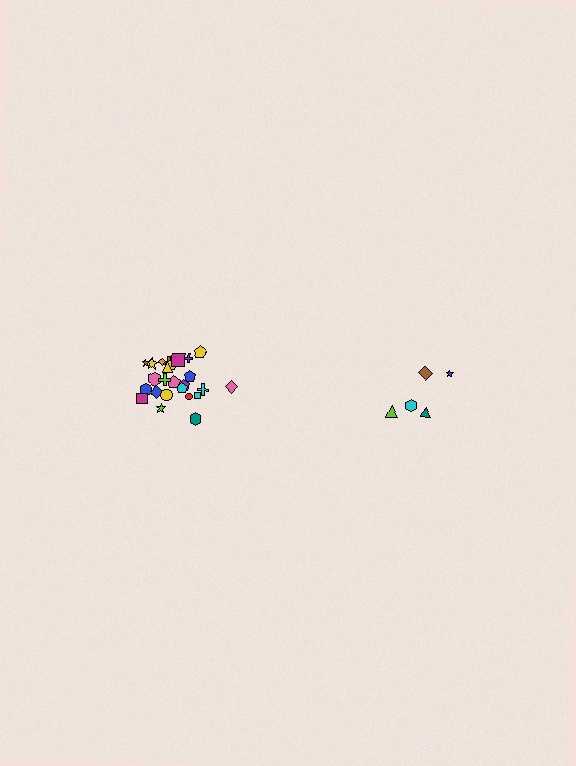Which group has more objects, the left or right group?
The left group.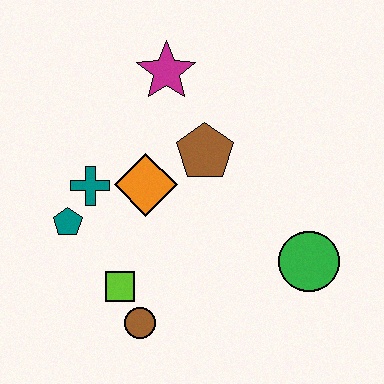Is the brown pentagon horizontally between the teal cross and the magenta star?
No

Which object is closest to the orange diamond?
The teal cross is closest to the orange diamond.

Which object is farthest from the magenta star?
The brown circle is farthest from the magenta star.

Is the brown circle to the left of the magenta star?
Yes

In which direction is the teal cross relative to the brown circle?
The teal cross is above the brown circle.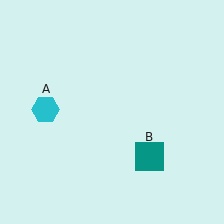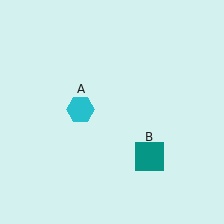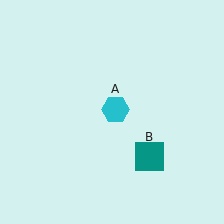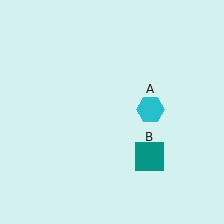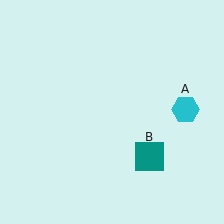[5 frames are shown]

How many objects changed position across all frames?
1 object changed position: cyan hexagon (object A).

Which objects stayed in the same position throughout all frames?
Teal square (object B) remained stationary.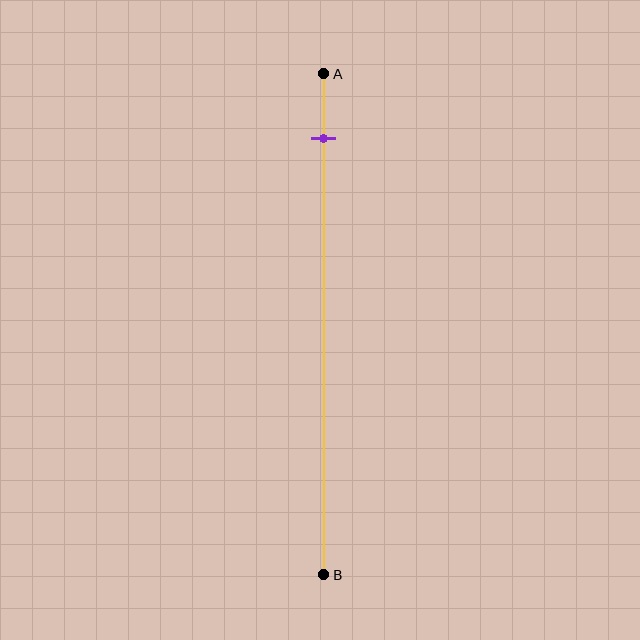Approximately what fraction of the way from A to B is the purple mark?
The purple mark is approximately 15% of the way from A to B.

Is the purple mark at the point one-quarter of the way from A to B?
No, the mark is at about 15% from A, not at the 25% one-quarter point.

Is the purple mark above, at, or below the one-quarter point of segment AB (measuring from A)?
The purple mark is above the one-quarter point of segment AB.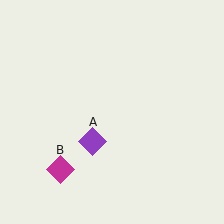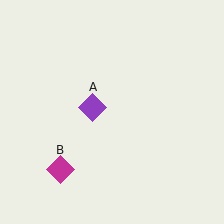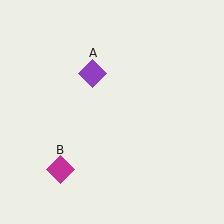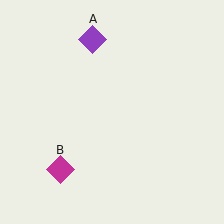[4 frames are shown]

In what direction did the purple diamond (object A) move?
The purple diamond (object A) moved up.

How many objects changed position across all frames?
1 object changed position: purple diamond (object A).